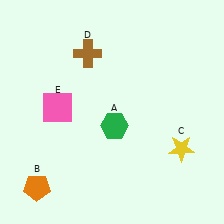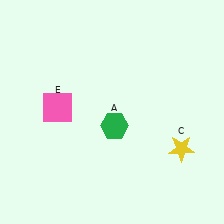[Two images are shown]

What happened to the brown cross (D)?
The brown cross (D) was removed in Image 2. It was in the top-left area of Image 1.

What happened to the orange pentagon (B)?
The orange pentagon (B) was removed in Image 2. It was in the bottom-left area of Image 1.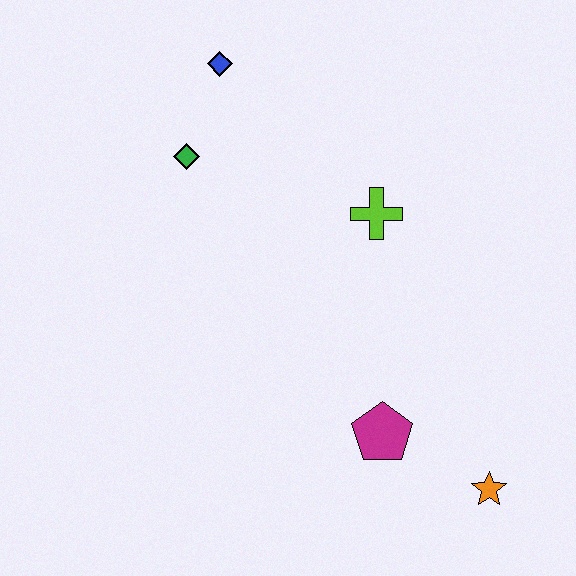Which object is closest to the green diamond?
The blue diamond is closest to the green diamond.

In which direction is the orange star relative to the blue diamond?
The orange star is below the blue diamond.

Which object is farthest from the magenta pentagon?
The blue diamond is farthest from the magenta pentagon.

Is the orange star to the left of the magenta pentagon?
No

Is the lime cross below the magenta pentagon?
No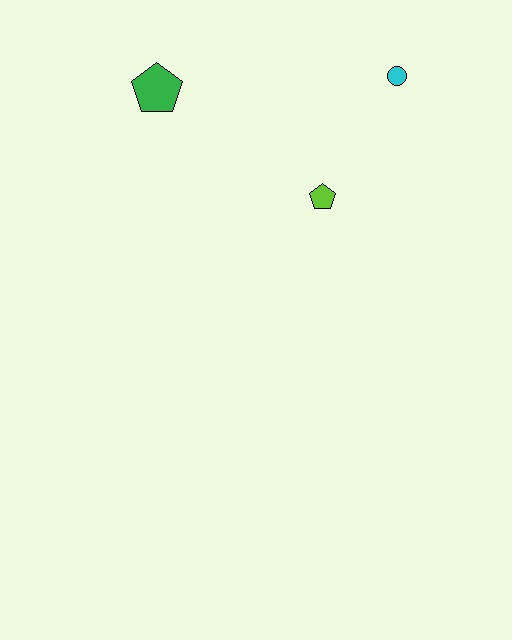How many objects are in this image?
There are 3 objects.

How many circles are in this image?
There is 1 circle.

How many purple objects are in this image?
There are no purple objects.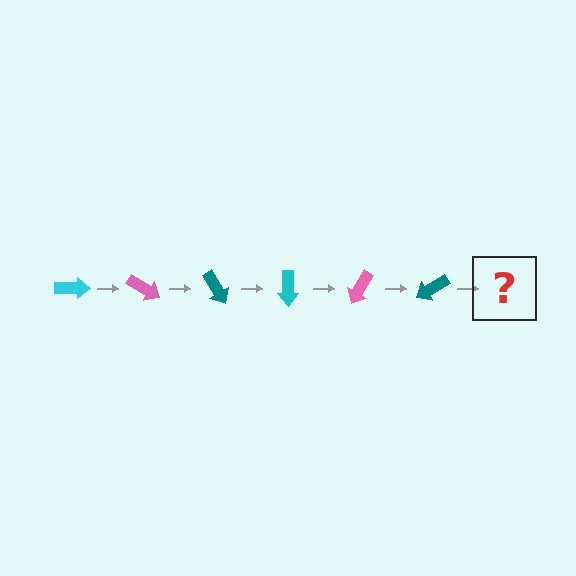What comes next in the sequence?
The next element should be a cyan arrow, rotated 180 degrees from the start.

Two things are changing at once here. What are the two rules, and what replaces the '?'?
The two rules are that it rotates 30 degrees each step and the color cycles through cyan, pink, and teal. The '?' should be a cyan arrow, rotated 180 degrees from the start.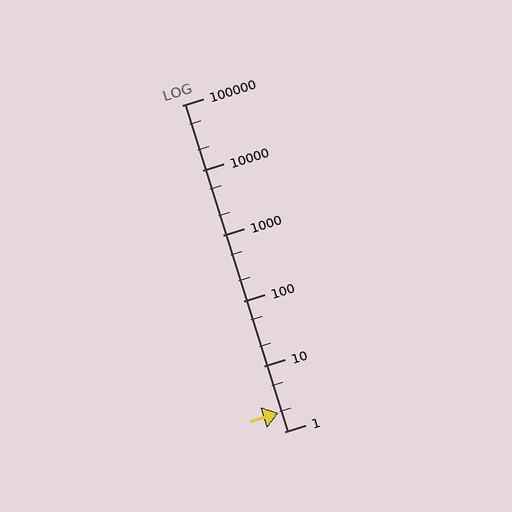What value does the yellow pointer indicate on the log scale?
The pointer indicates approximately 1.9.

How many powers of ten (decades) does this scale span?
The scale spans 5 decades, from 1 to 100000.